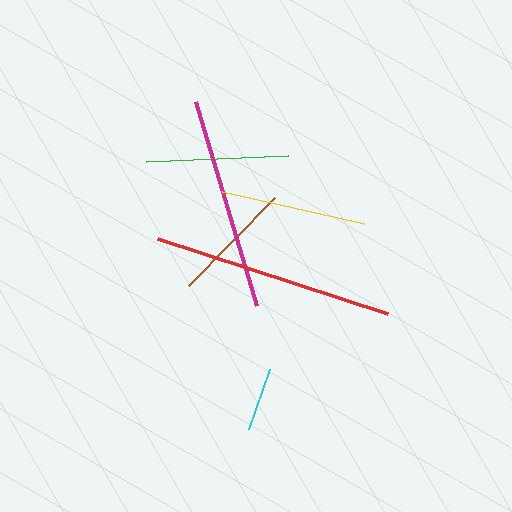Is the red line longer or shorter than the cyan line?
The red line is longer than the cyan line.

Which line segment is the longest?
The red line is the longest at approximately 243 pixels.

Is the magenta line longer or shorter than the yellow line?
The magenta line is longer than the yellow line.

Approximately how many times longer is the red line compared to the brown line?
The red line is approximately 2.0 times the length of the brown line.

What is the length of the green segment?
The green segment is approximately 143 pixels long.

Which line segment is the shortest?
The cyan line is the shortest at approximately 64 pixels.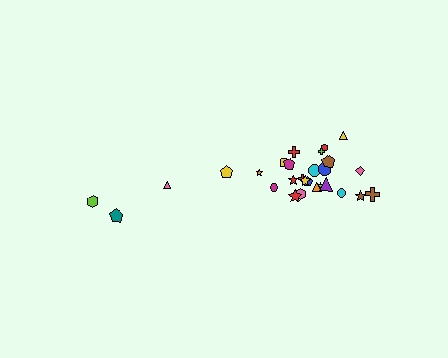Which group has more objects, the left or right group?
The right group.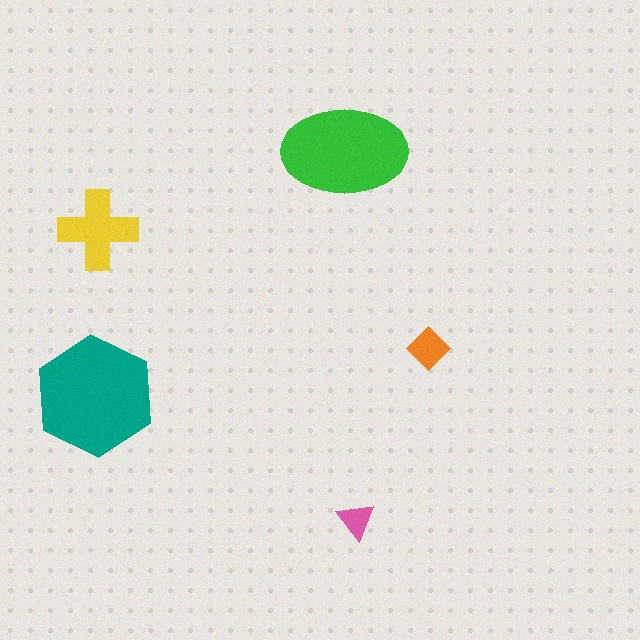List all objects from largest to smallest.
The teal hexagon, the green ellipse, the yellow cross, the orange diamond, the pink triangle.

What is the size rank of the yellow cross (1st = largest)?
3rd.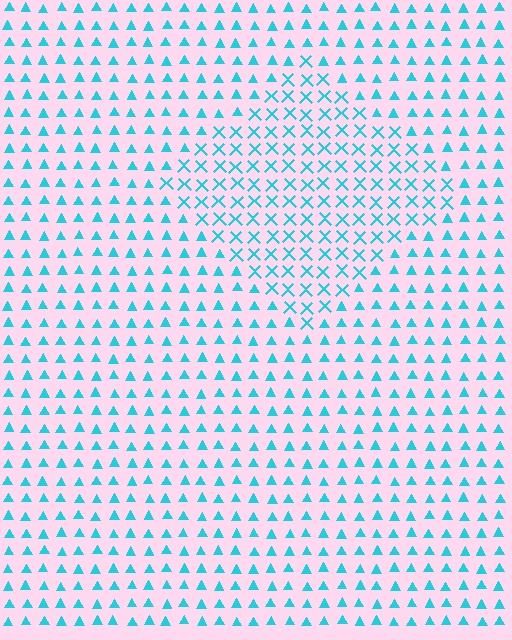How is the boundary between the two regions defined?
The boundary is defined by a change in element shape: X marks inside vs. triangles outside. All elements share the same color and spacing.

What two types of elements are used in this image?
The image uses X marks inside the diamond region and triangles outside it.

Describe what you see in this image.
The image is filled with small cyan elements arranged in a uniform grid. A diamond-shaped region contains X marks, while the surrounding area contains triangles. The boundary is defined purely by the change in element shape.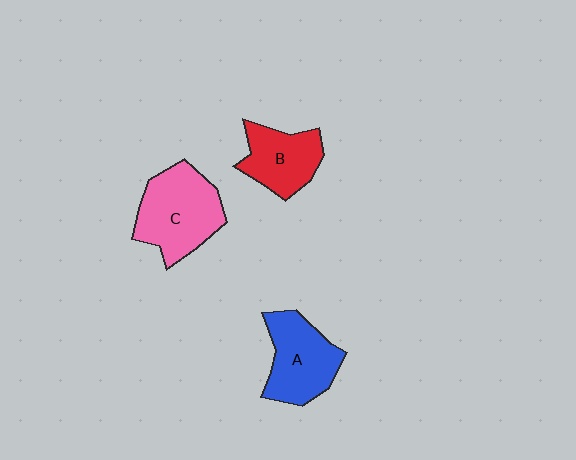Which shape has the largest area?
Shape C (pink).